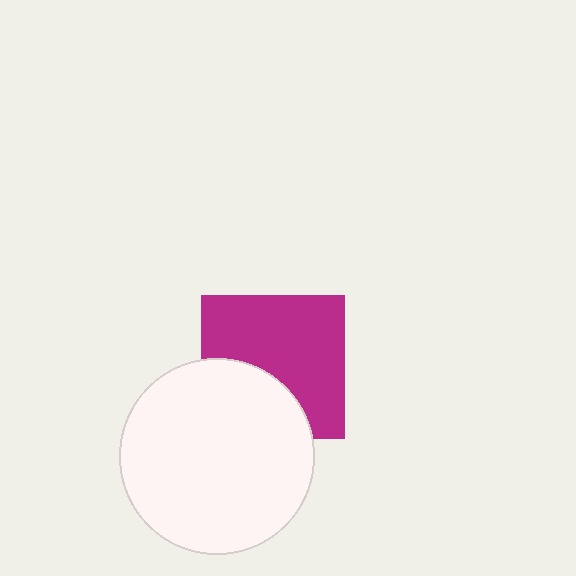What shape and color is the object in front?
The object in front is a white circle.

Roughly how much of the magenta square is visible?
Most of it is visible (roughly 65%).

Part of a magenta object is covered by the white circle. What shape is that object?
It is a square.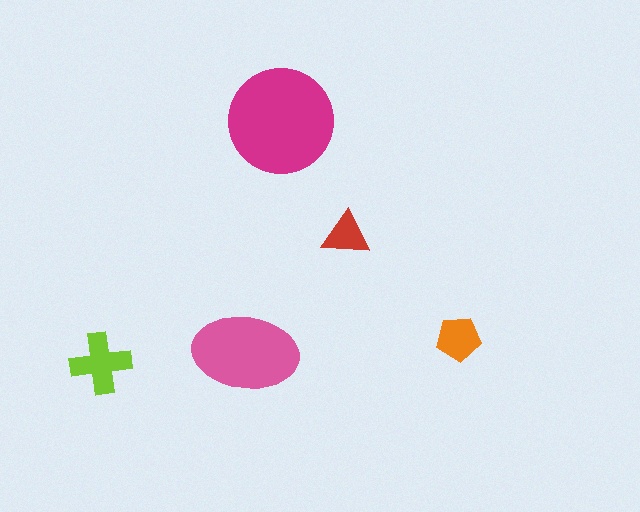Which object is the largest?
The magenta circle.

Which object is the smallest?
The red triangle.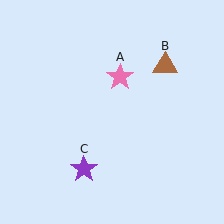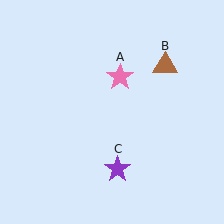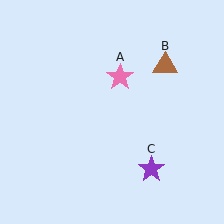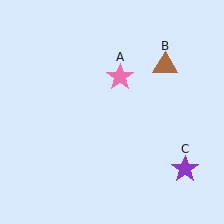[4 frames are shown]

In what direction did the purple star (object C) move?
The purple star (object C) moved right.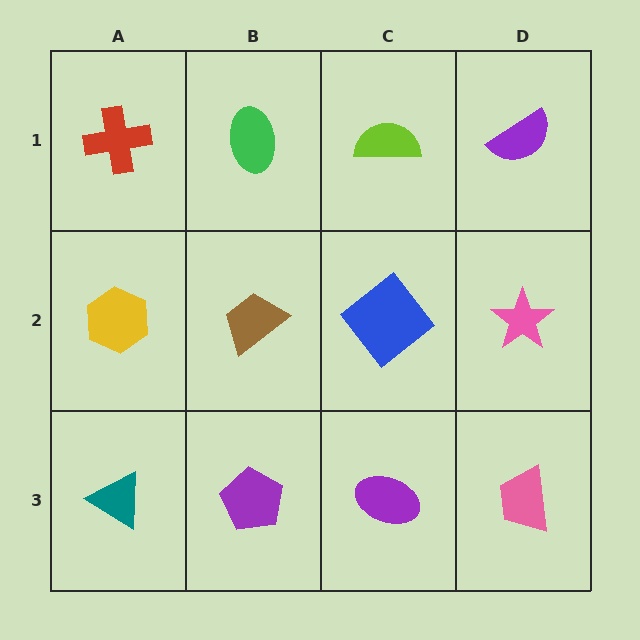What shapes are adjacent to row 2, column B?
A green ellipse (row 1, column B), a purple pentagon (row 3, column B), a yellow hexagon (row 2, column A), a blue diamond (row 2, column C).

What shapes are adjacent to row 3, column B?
A brown trapezoid (row 2, column B), a teal triangle (row 3, column A), a purple ellipse (row 3, column C).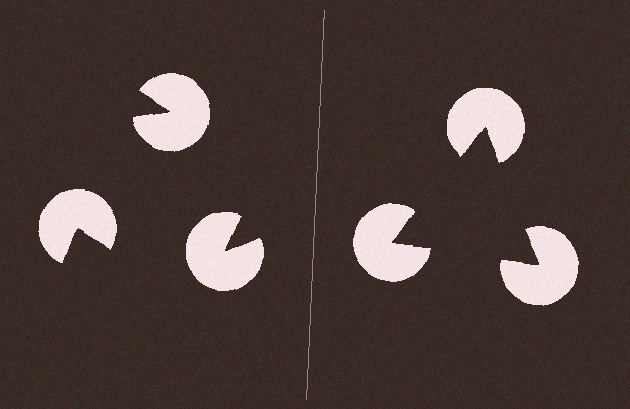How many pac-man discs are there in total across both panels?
6 — 3 on each side.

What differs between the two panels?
The pac-man discs are positioned identically on both sides; only the wedge orientations differ. On the right they align to a triangle; on the left they are misaligned.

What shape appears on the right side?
An illusory triangle.